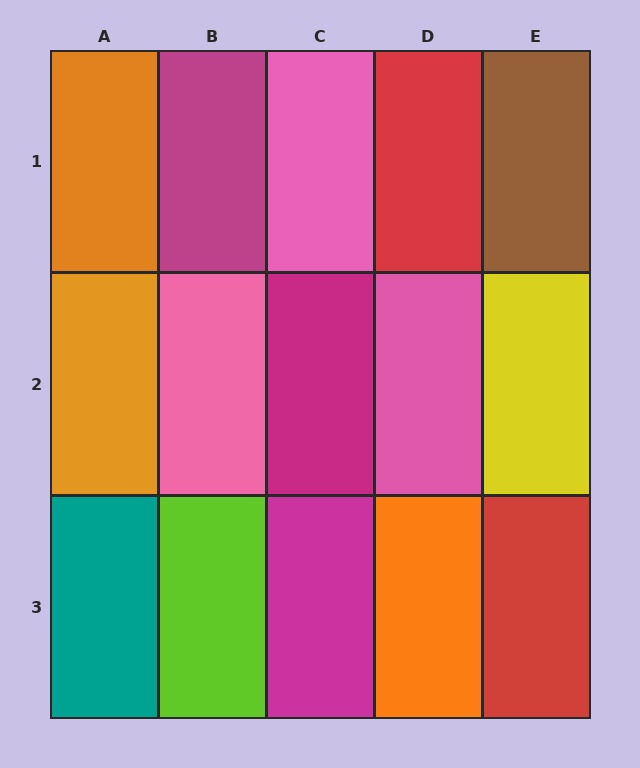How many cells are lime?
1 cell is lime.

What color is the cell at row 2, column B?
Pink.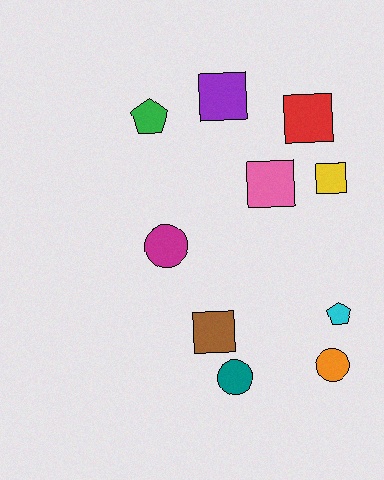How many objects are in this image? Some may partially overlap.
There are 10 objects.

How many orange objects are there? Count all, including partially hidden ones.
There is 1 orange object.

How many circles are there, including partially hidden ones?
There are 3 circles.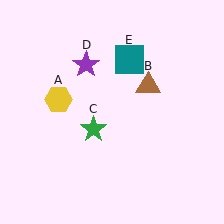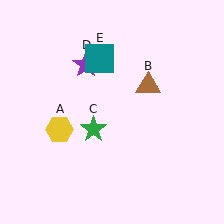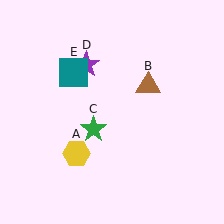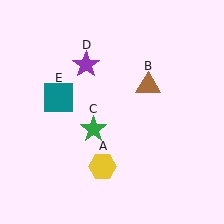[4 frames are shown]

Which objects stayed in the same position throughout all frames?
Brown triangle (object B) and green star (object C) and purple star (object D) remained stationary.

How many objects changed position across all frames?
2 objects changed position: yellow hexagon (object A), teal square (object E).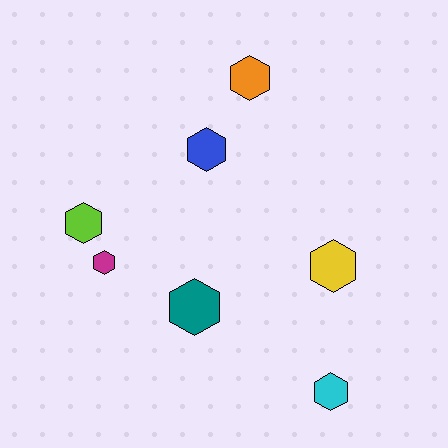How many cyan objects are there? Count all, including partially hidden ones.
There is 1 cyan object.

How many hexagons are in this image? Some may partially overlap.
There are 7 hexagons.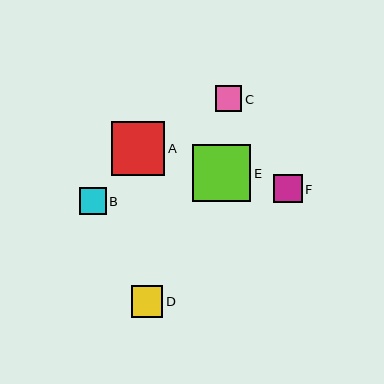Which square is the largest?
Square E is the largest with a size of approximately 58 pixels.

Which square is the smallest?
Square C is the smallest with a size of approximately 26 pixels.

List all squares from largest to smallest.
From largest to smallest: E, A, D, F, B, C.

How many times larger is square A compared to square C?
Square A is approximately 2.1 times the size of square C.